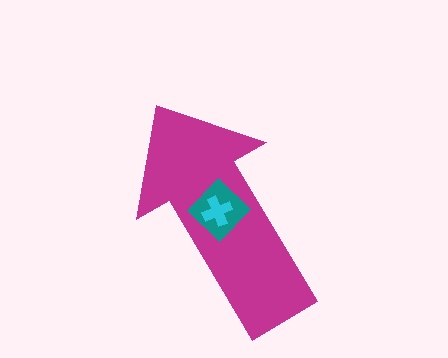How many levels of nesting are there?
3.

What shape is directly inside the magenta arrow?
The teal diamond.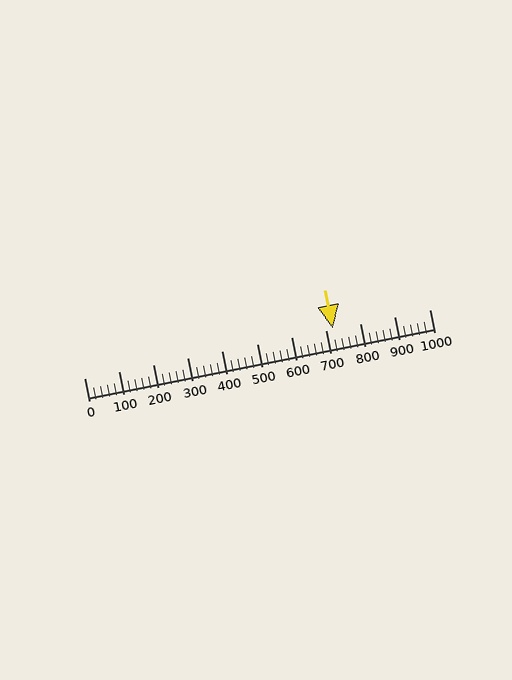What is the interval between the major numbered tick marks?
The major tick marks are spaced 100 units apart.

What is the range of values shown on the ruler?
The ruler shows values from 0 to 1000.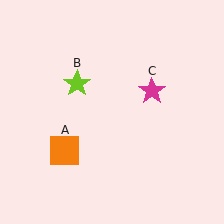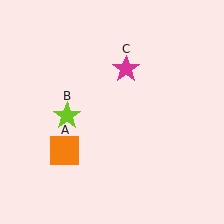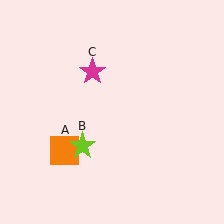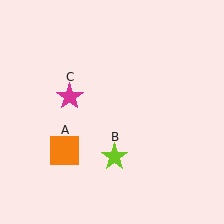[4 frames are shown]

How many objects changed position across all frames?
2 objects changed position: lime star (object B), magenta star (object C).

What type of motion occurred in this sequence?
The lime star (object B), magenta star (object C) rotated counterclockwise around the center of the scene.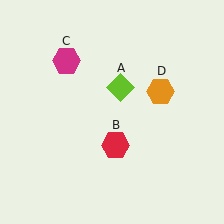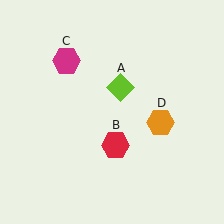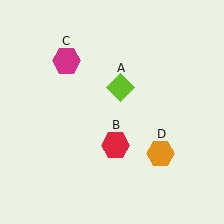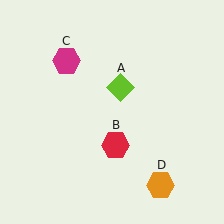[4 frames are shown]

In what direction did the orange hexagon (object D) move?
The orange hexagon (object D) moved down.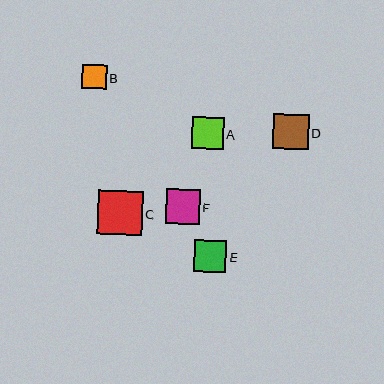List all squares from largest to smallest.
From largest to smallest: C, D, F, E, A, B.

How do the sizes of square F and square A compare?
Square F and square A are approximately the same size.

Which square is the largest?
Square C is the largest with a size of approximately 44 pixels.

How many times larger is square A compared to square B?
Square A is approximately 1.3 times the size of square B.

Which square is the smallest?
Square B is the smallest with a size of approximately 25 pixels.